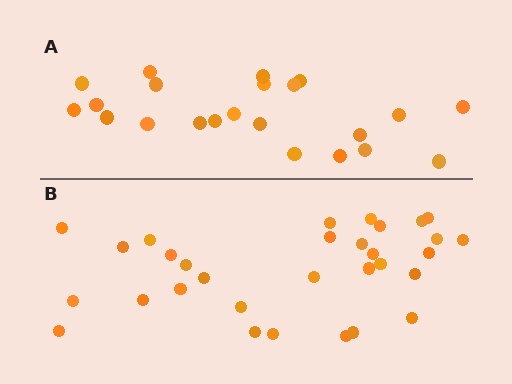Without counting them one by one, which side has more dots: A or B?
Region B (the bottom region) has more dots.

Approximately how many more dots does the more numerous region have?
Region B has roughly 8 or so more dots than region A.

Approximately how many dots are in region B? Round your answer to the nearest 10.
About 30 dots. (The exact count is 31, which rounds to 30.)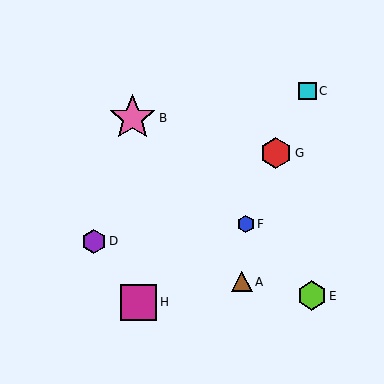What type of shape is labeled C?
Shape C is a cyan square.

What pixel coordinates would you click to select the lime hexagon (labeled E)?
Click at (312, 296) to select the lime hexagon E.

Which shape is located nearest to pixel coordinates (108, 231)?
The purple hexagon (labeled D) at (94, 241) is nearest to that location.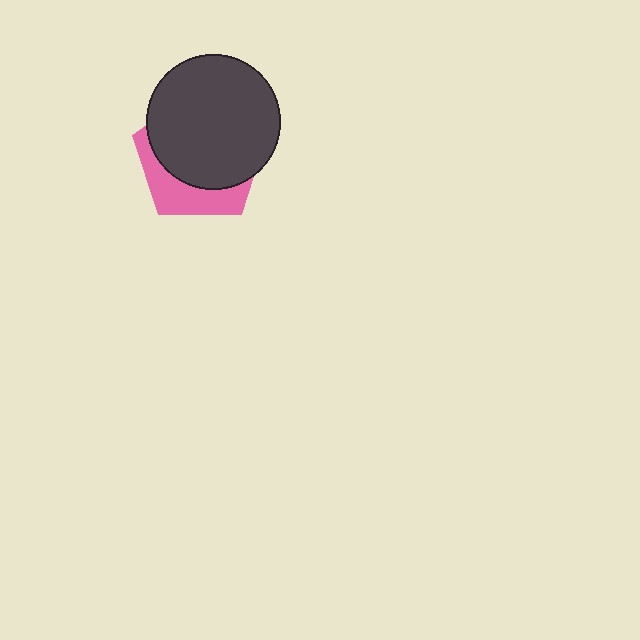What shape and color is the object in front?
The object in front is a dark gray circle.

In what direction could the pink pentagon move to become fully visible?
The pink pentagon could move down. That would shift it out from behind the dark gray circle entirely.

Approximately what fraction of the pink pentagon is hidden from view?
Roughly 68% of the pink pentagon is hidden behind the dark gray circle.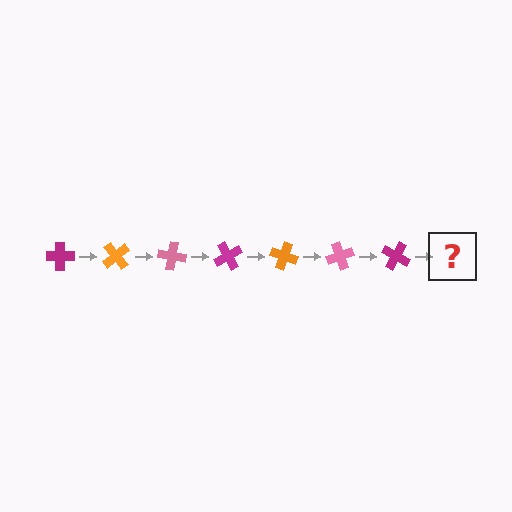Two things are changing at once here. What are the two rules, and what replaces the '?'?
The two rules are that it rotates 50 degrees each step and the color cycles through magenta, orange, and pink. The '?' should be an orange cross, rotated 350 degrees from the start.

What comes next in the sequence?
The next element should be an orange cross, rotated 350 degrees from the start.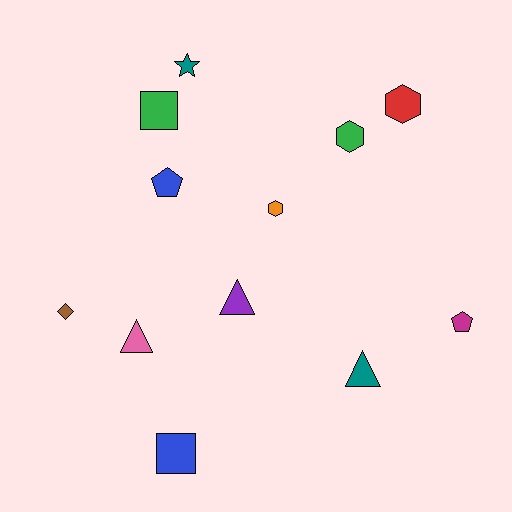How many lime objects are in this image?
There are no lime objects.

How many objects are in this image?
There are 12 objects.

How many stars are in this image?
There is 1 star.